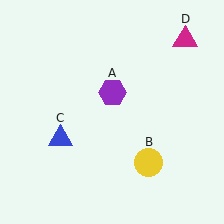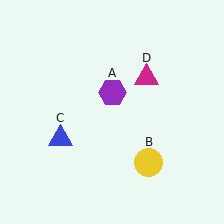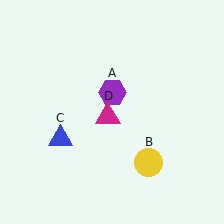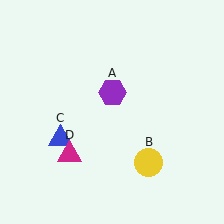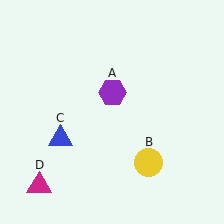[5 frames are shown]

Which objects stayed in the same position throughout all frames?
Purple hexagon (object A) and yellow circle (object B) and blue triangle (object C) remained stationary.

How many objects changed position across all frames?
1 object changed position: magenta triangle (object D).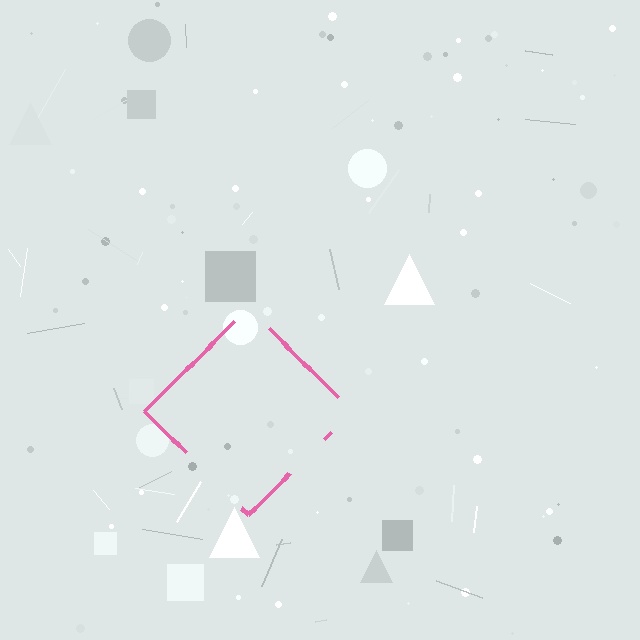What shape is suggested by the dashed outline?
The dashed outline suggests a diamond.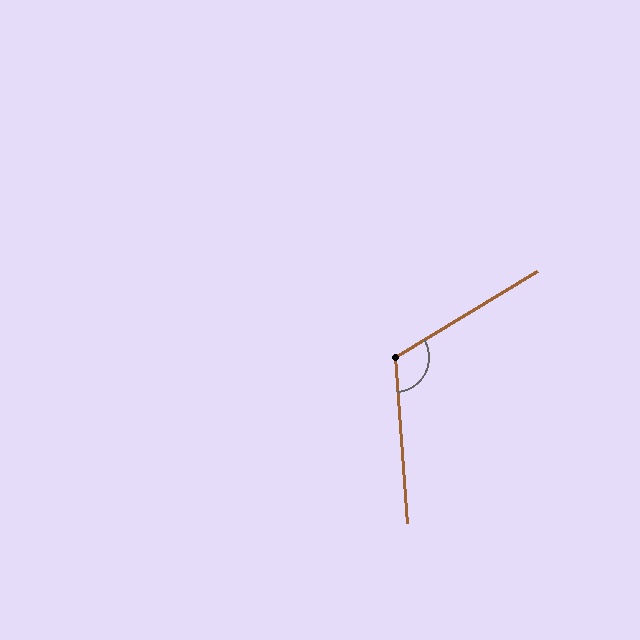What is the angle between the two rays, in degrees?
Approximately 117 degrees.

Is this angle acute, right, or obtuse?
It is obtuse.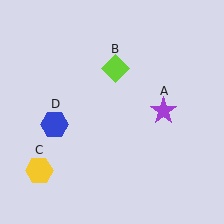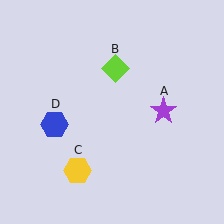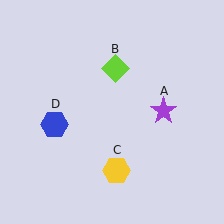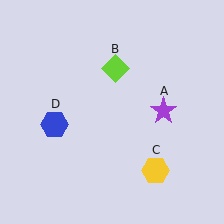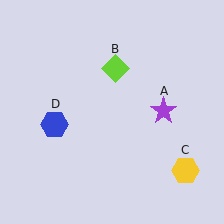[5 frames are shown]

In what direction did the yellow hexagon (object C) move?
The yellow hexagon (object C) moved right.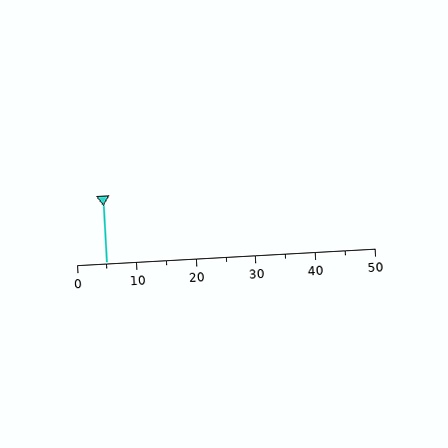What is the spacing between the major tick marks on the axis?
The major ticks are spaced 10 apart.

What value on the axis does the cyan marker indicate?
The marker indicates approximately 5.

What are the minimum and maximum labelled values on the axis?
The axis runs from 0 to 50.